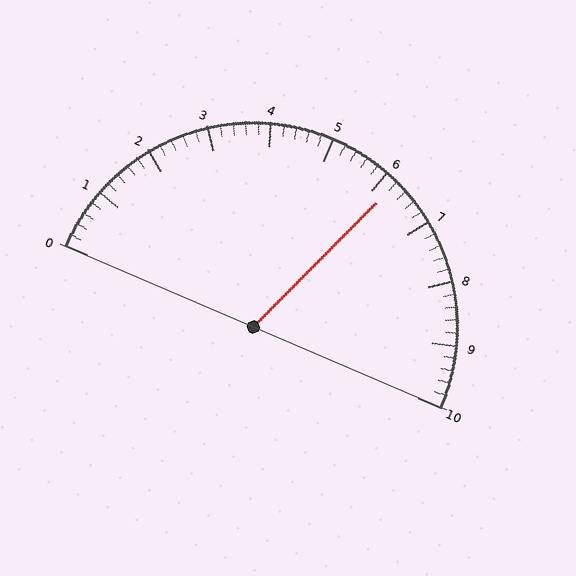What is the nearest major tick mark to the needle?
The nearest major tick mark is 6.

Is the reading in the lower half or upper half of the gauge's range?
The reading is in the upper half of the range (0 to 10).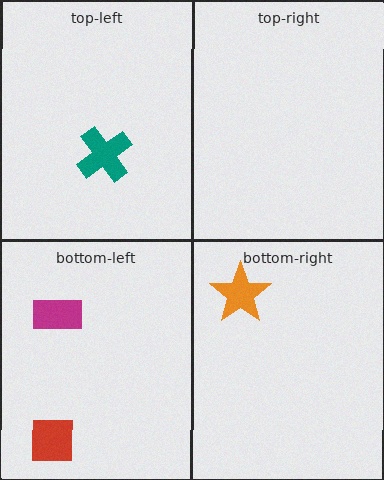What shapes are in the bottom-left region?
The red square, the magenta rectangle.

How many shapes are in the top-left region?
1.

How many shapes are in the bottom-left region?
2.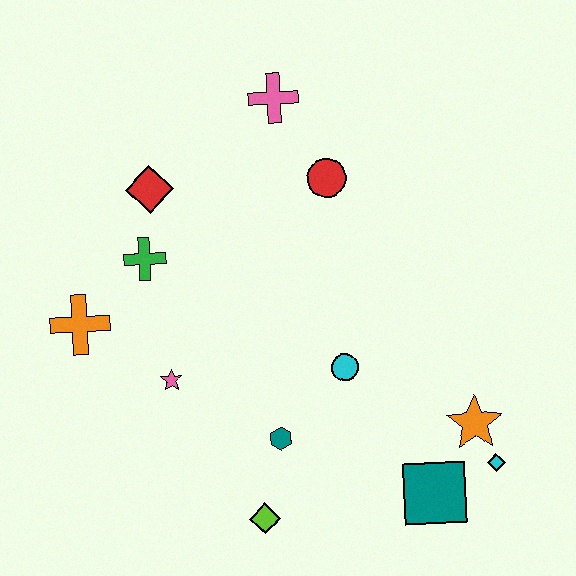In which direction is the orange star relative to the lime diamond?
The orange star is to the right of the lime diamond.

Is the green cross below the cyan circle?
No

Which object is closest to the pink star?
The orange cross is closest to the pink star.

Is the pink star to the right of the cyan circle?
No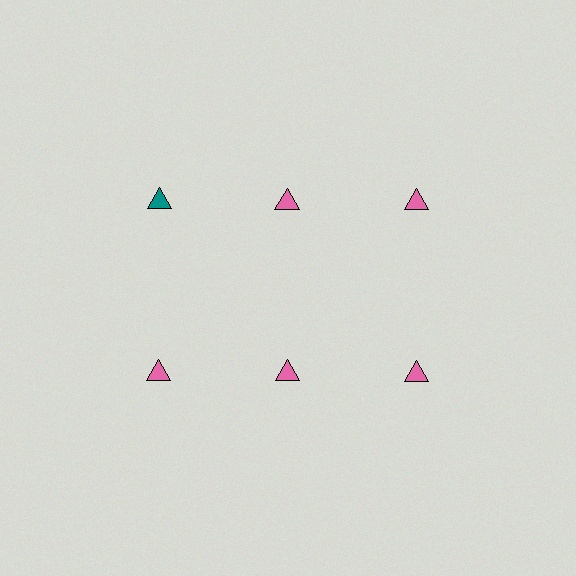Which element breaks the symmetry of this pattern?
The teal triangle in the top row, leftmost column breaks the symmetry. All other shapes are pink triangles.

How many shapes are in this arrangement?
There are 6 shapes arranged in a grid pattern.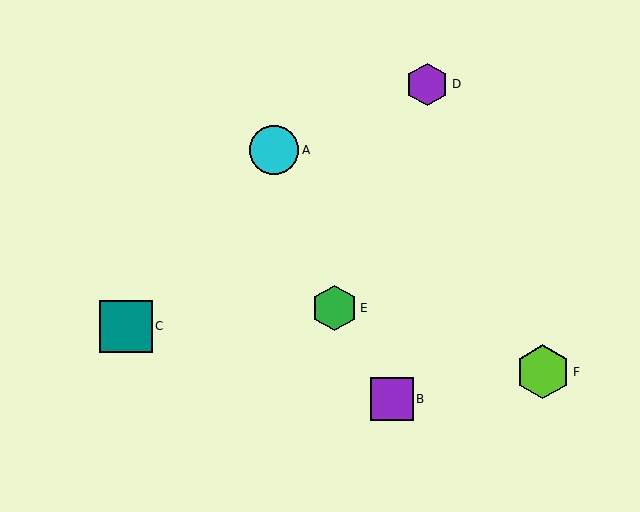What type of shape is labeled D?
Shape D is a purple hexagon.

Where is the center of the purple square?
The center of the purple square is at (392, 399).